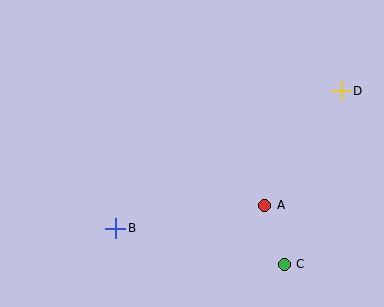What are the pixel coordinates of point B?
Point B is at (116, 228).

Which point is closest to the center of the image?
Point A at (265, 205) is closest to the center.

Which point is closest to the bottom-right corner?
Point C is closest to the bottom-right corner.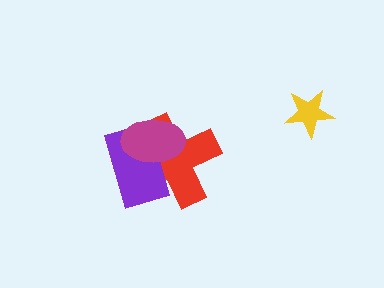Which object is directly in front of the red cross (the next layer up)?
The purple rectangle is directly in front of the red cross.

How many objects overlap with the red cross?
2 objects overlap with the red cross.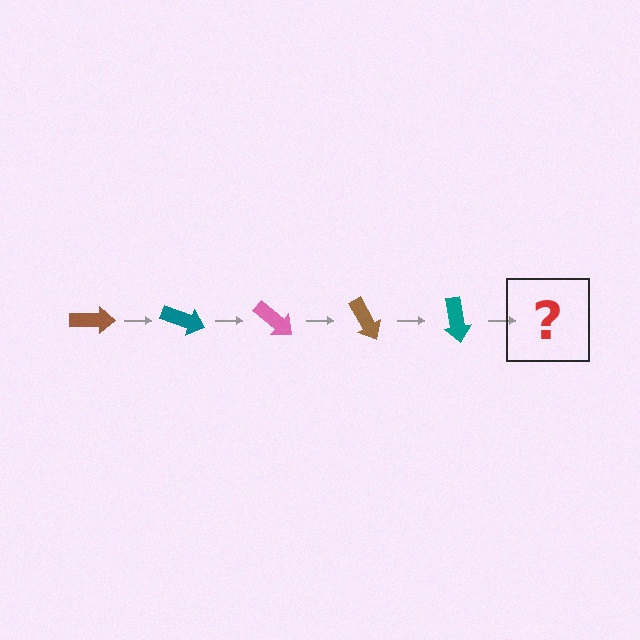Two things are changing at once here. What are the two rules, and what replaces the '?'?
The two rules are that it rotates 20 degrees each step and the color cycles through brown, teal, and pink. The '?' should be a pink arrow, rotated 100 degrees from the start.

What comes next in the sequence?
The next element should be a pink arrow, rotated 100 degrees from the start.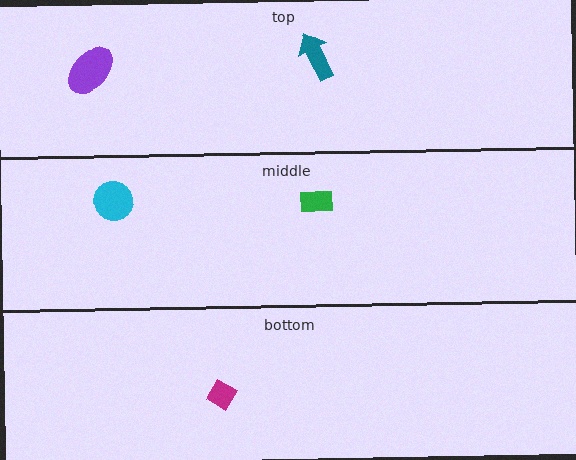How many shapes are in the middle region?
2.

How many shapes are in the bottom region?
1.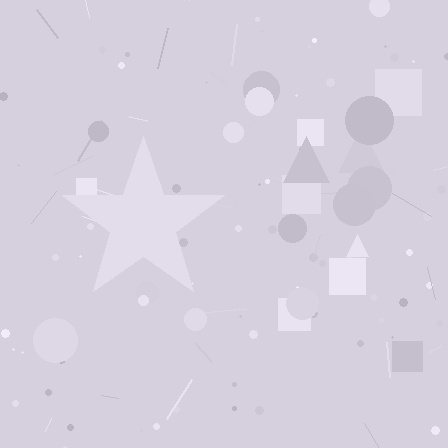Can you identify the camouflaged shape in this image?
The camouflaged shape is a star.